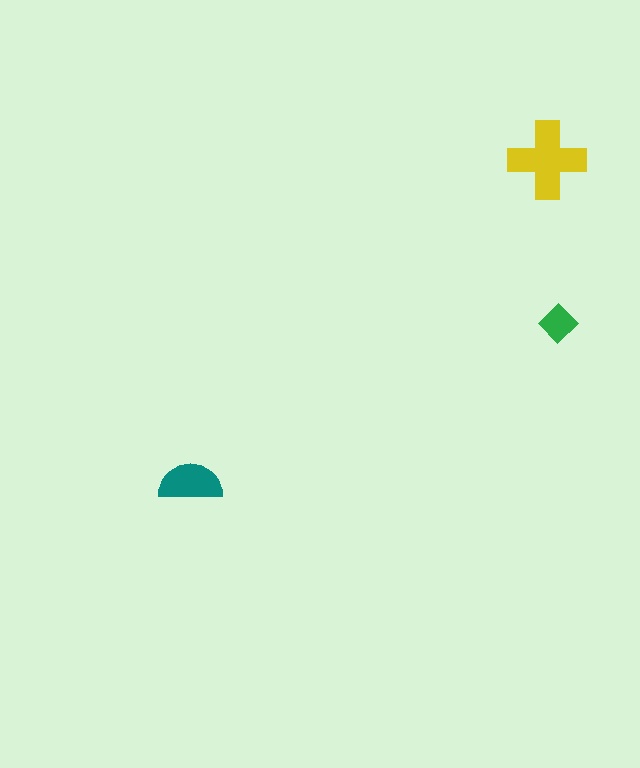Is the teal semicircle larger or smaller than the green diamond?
Larger.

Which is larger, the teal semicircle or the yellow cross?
The yellow cross.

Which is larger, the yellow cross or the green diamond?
The yellow cross.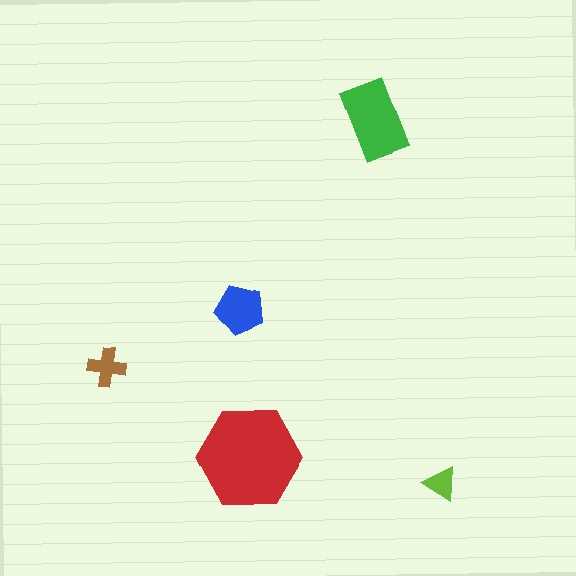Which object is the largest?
The red hexagon.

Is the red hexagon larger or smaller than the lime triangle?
Larger.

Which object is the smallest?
The lime triangle.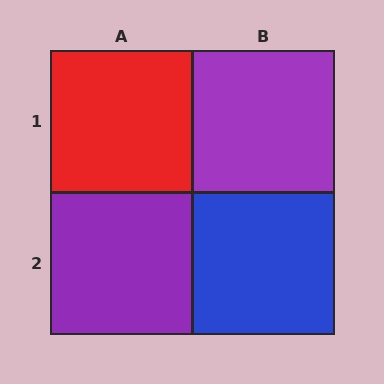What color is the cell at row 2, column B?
Blue.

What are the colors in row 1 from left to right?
Red, purple.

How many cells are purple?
2 cells are purple.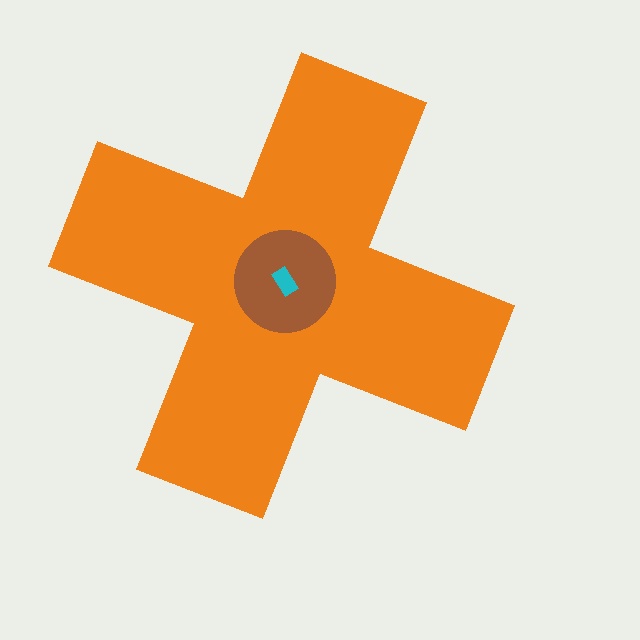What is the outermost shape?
The orange cross.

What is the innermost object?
The cyan rectangle.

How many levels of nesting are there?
3.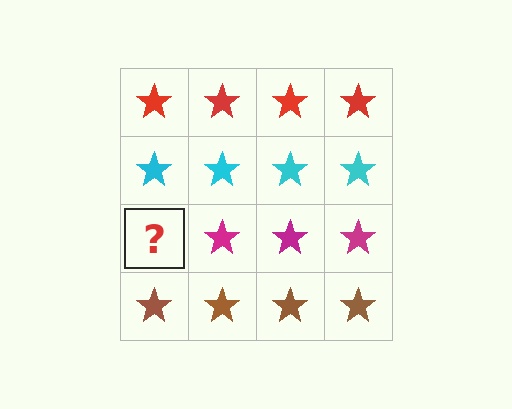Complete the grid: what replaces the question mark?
The question mark should be replaced with a magenta star.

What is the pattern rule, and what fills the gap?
The rule is that each row has a consistent color. The gap should be filled with a magenta star.